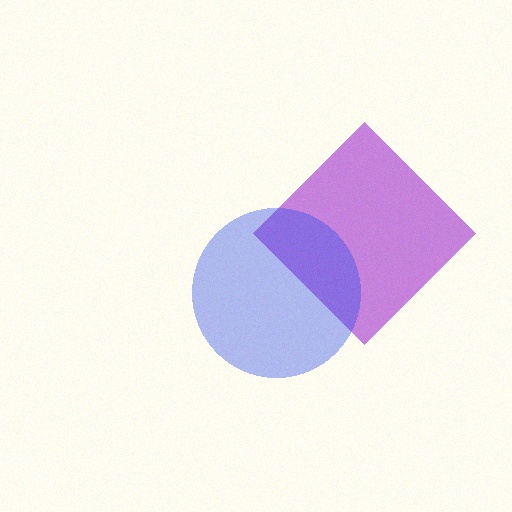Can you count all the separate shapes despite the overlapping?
Yes, there are 2 separate shapes.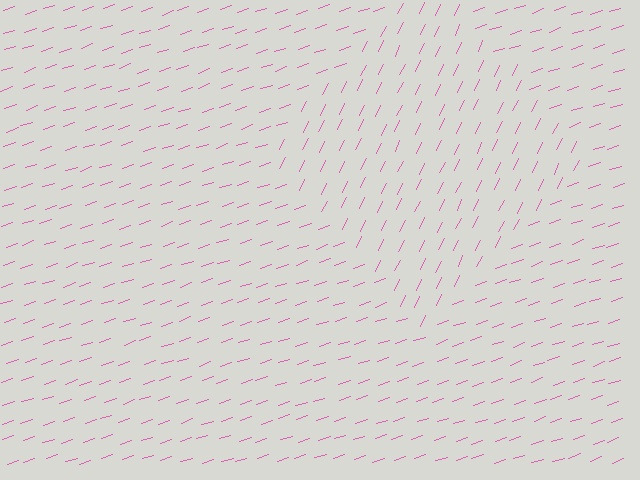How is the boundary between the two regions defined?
The boundary is defined purely by a change in line orientation (approximately 45 degrees difference). All lines are the same color and thickness.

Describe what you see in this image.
The image is filled with small pink line segments. A diamond region in the image has lines oriented differently from the surrounding lines, creating a visible texture boundary.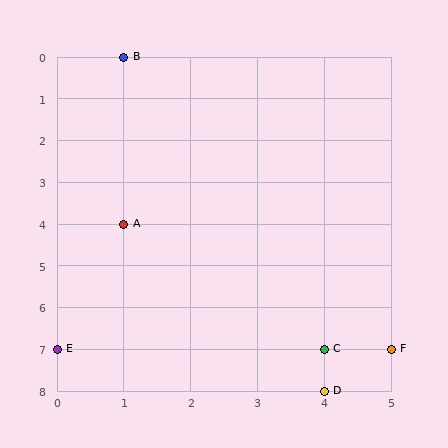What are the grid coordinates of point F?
Point F is at grid coordinates (5, 7).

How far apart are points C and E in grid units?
Points C and E are 4 columns apart.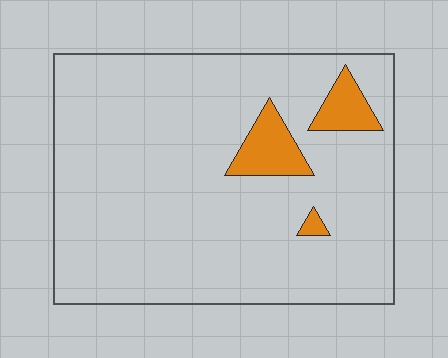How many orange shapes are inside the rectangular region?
3.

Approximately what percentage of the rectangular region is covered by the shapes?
Approximately 10%.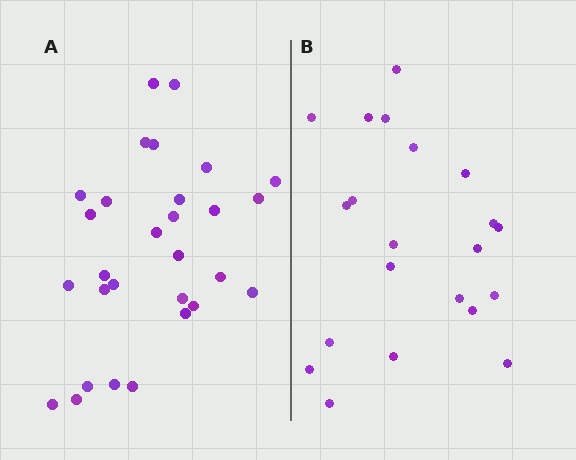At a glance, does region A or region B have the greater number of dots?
Region A (the left region) has more dots.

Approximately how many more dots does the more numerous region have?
Region A has roughly 8 or so more dots than region B.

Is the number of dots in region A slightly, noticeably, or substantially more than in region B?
Region A has noticeably more, but not dramatically so. The ratio is roughly 1.4 to 1.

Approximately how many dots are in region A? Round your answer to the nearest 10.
About 30 dots. (The exact count is 29, which rounds to 30.)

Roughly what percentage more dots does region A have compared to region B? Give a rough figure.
About 40% more.